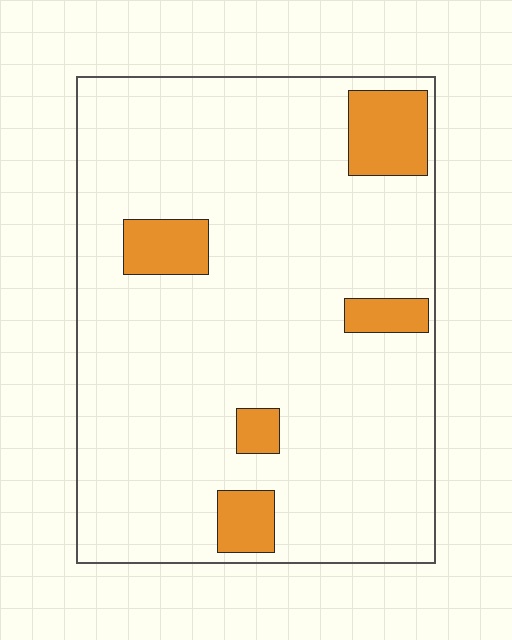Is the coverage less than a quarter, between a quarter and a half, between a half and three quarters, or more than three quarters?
Less than a quarter.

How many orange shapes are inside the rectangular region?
5.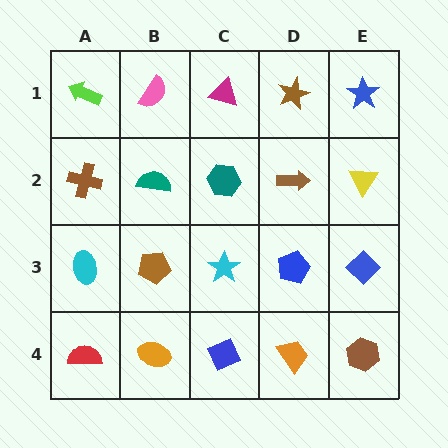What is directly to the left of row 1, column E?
A brown star.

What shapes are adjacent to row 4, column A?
A cyan ellipse (row 3, column A), an orange ellipse (row 4, column B).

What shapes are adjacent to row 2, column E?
A blue star (row 1, column E), a blue diamond (row 3, column E), a brown arrow (row 2, column D).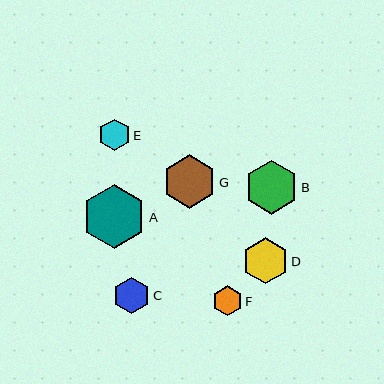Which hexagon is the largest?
Hexagon A is the largest with a size of approximately 64 pixels.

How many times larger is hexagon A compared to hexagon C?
Hexagon A is approximately 1.7 times the size of hexagon C.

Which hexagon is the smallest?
Hexagon F is the smallest with a size of approximately 30 pixels.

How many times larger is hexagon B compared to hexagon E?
Hexagon B is approximately 1.7 times the size of hexagon E.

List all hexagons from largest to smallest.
From largest to smallest: A, B, G, D, C, E, F.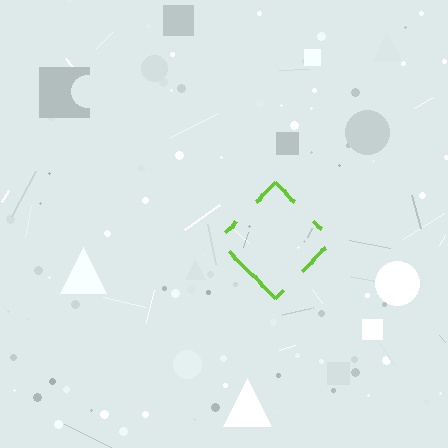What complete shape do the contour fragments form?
The contour fragments form a diamond.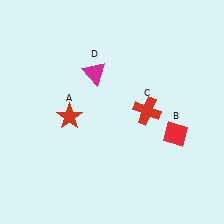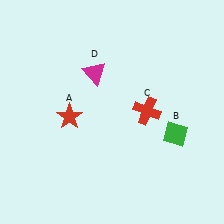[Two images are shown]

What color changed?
The diamond (B) changed from red in Image 1 to green in Image 2.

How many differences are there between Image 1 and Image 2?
There is 1 difference between the two images.